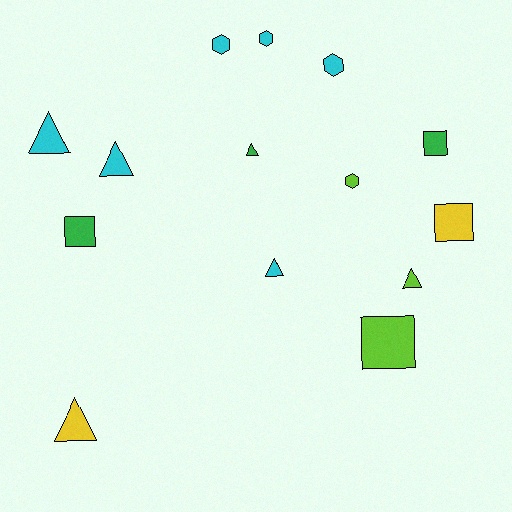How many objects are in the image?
There are 14 objects.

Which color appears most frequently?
Cyan, with 6 objects.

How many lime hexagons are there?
There is 1 lime hexagon.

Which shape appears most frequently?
Triangle, with 6 objects.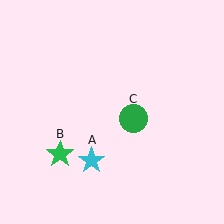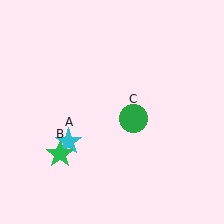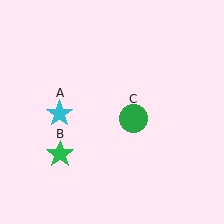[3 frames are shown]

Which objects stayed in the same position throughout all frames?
Green star (object B) and green circle (object C) remained stationary.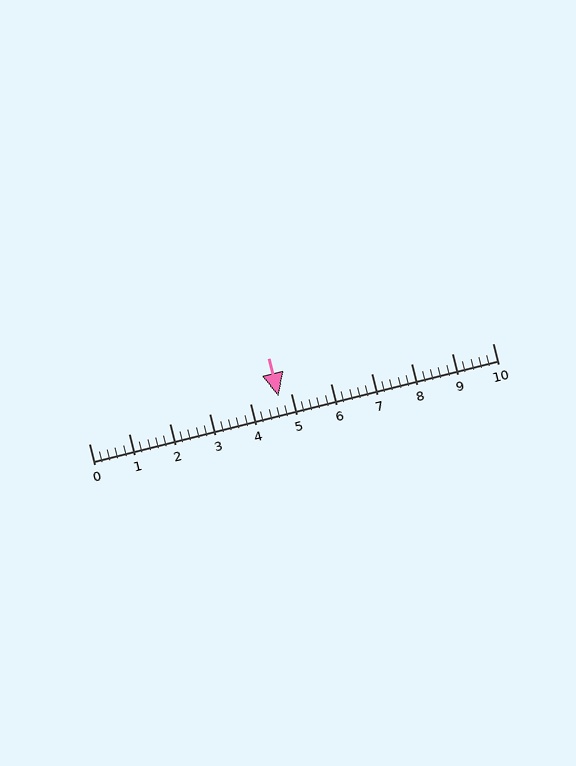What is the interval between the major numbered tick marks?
The major tick marks are spaced 1 units apart.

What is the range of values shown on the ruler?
The ruler shows values from 0 to 10.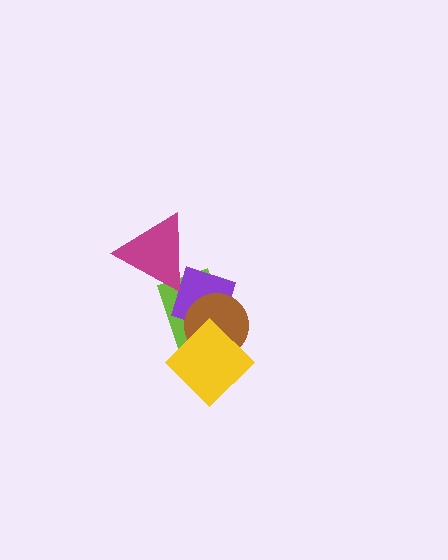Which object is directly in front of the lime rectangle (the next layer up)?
The purple square is directly in front of the lime rectangle.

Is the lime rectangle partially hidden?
Yes, it is partially covered by another shape.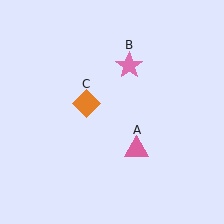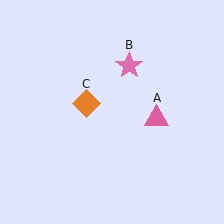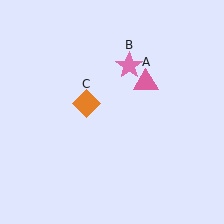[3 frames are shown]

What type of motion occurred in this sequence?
The pink triangle (object A) rotated counterclockwise around the center of the scene.